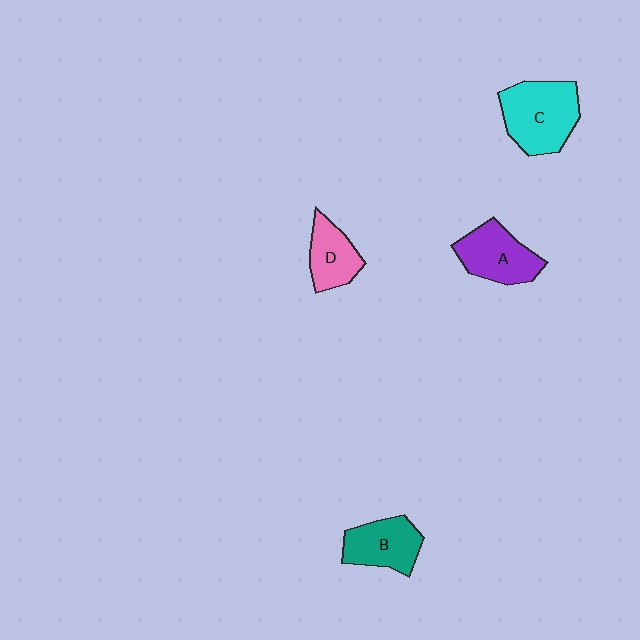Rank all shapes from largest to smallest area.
From largest to smallest: C (cyan), A (purple), B (teal), D (pink).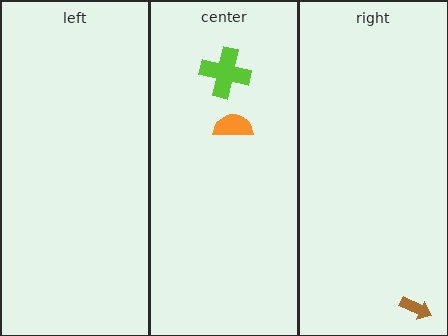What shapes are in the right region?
The brown arrow.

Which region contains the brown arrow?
The right region.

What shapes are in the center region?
The orange semicircle, the lime cross.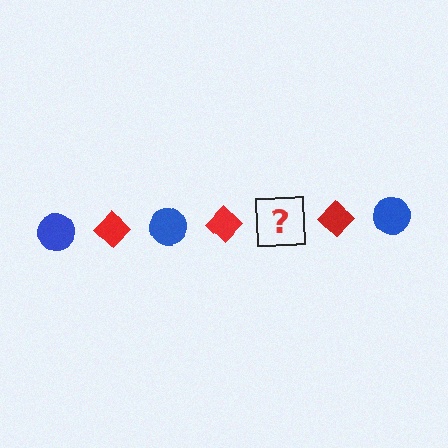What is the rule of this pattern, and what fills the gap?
The rule is that the pattern alternates between blue circle and red diamond. The gap should be filled with a blue circle.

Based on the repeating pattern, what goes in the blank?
The blank should be a blue circle.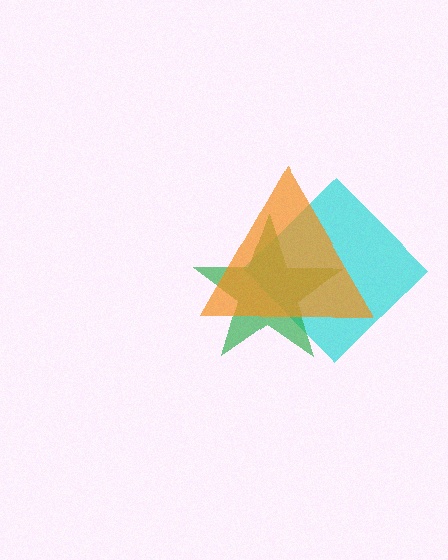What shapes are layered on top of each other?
The layered shapes are: a cyan diamond, a green star, an orange triangle.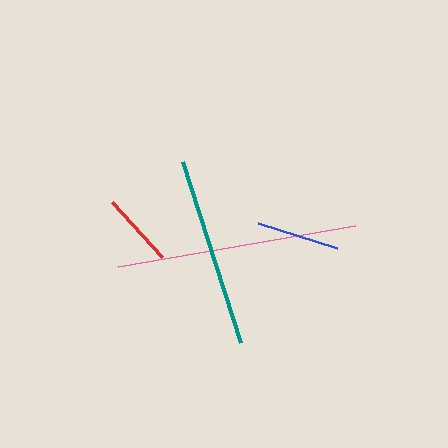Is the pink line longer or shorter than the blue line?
The pink line is longer than the blue line.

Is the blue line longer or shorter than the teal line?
The teal line is longer than the blue line.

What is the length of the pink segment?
The pink segment is approximately 240 pixels long.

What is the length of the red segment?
The red segment is approximately 74 pixels long.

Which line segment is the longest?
The pink line is the longest at approximately 240 pixels.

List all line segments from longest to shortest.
From longest to shortest: pink, teal, blue, red.